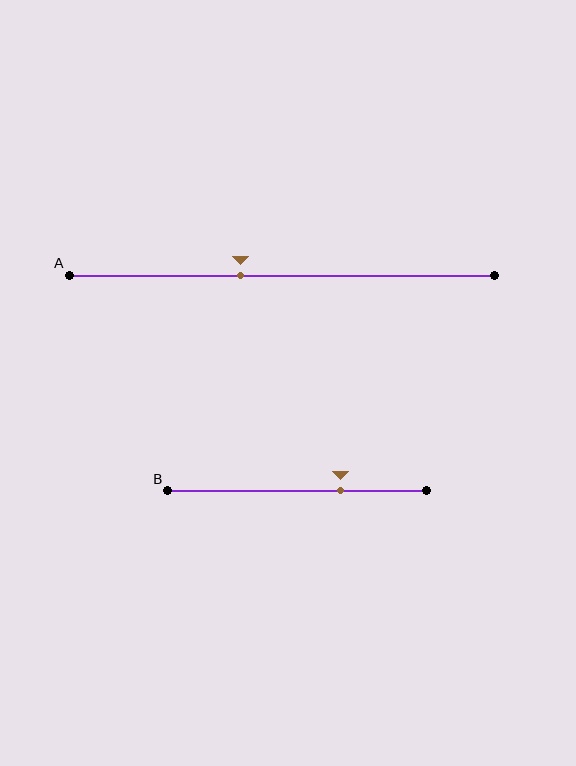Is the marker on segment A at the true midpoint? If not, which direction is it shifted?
No, the marker on segment A is shifted to the left by about 10% of the segment length.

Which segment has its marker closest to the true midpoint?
Segment A has its marker closest to the true midpoint.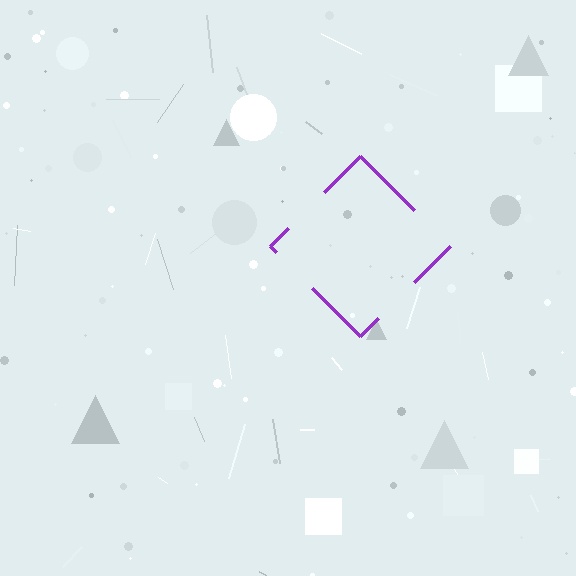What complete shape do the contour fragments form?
The contour fragments form a diamond.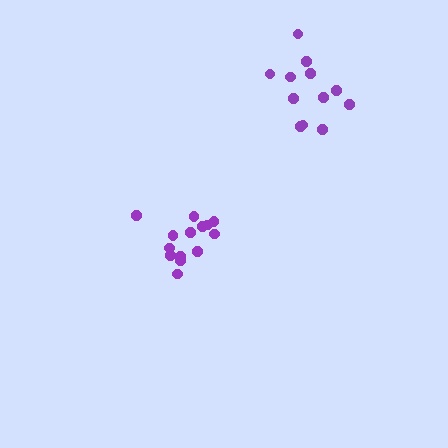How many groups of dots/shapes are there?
There are 2 groups.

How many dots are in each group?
Group 1: 12 dots, Group 2: 14 dots (26 total).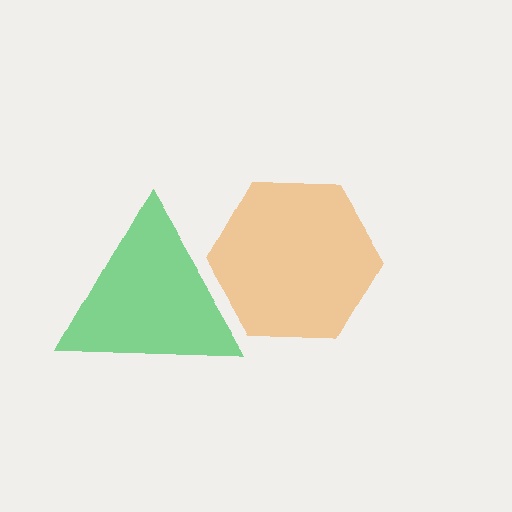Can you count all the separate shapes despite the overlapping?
Yes, there are 2 separate shapes.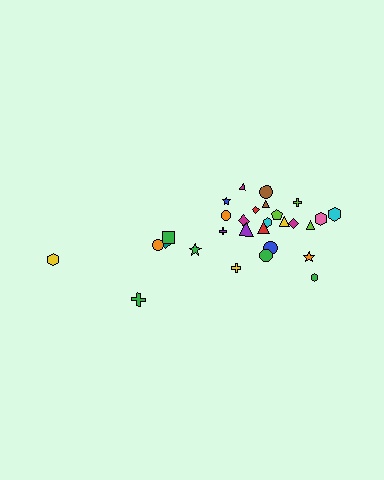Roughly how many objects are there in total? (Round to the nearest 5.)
Roughly 30 objects in total.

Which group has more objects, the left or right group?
The right group.